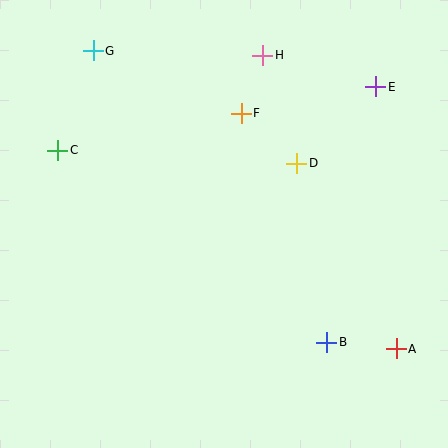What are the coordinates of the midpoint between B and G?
The midpoint between B and G is at (210, 196).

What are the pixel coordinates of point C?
Point C is at (58, 150).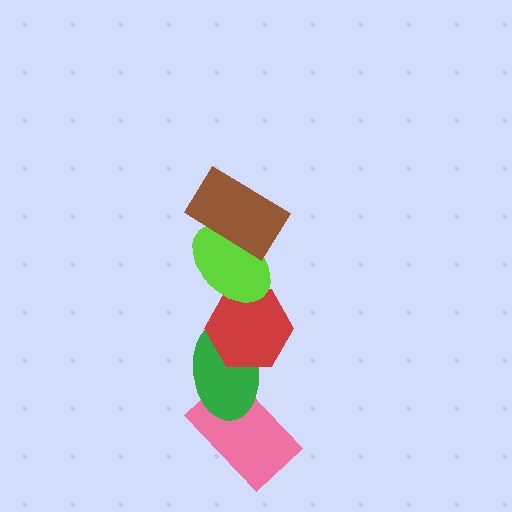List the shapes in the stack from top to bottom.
From top to bottom: the brown rectangle, the lime ellipse, the red hexagon, the green ellipse, the pink rectangle.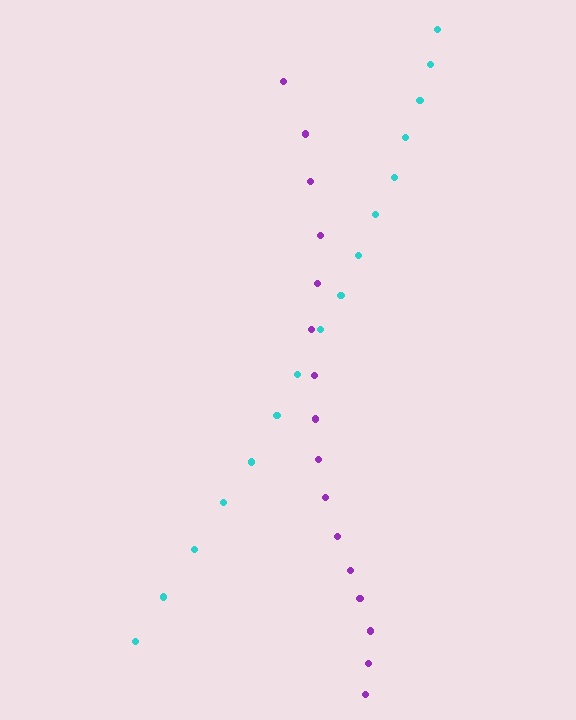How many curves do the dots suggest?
There are 2 distinct paths.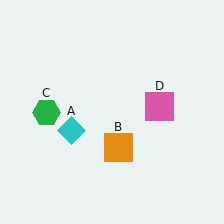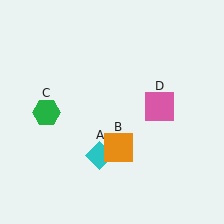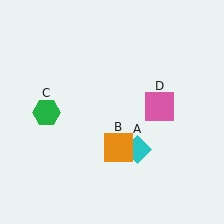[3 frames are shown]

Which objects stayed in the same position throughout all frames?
Orange square (object B) and green hexagon (object C) and pink square (object D) remained stationary.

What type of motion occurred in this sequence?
The cyan diamond (object A) rotated counterclockwise around the center of the scene.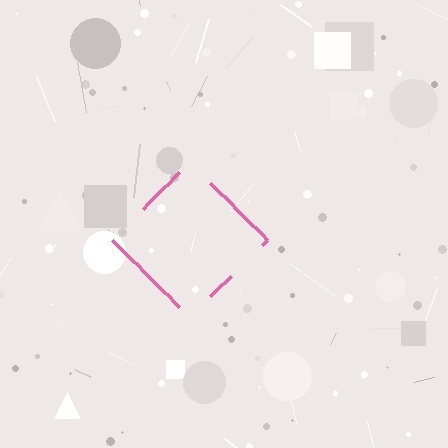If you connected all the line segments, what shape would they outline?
They would outline a diamond.